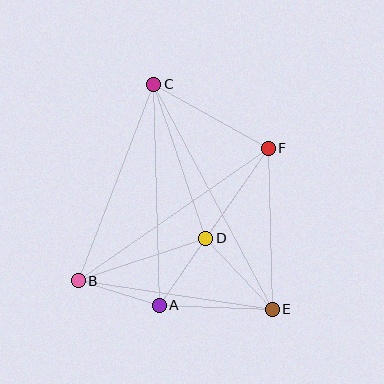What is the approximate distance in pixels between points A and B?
The distance between A and B is approximately 84 pixels.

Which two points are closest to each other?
Points A and D are closest to each other.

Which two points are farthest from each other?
Points C and E are farthest from each other.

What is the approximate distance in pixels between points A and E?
The distance between A and E is approximately 113 pixels.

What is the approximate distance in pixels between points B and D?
The distance between B and D is approximately 134 pixels.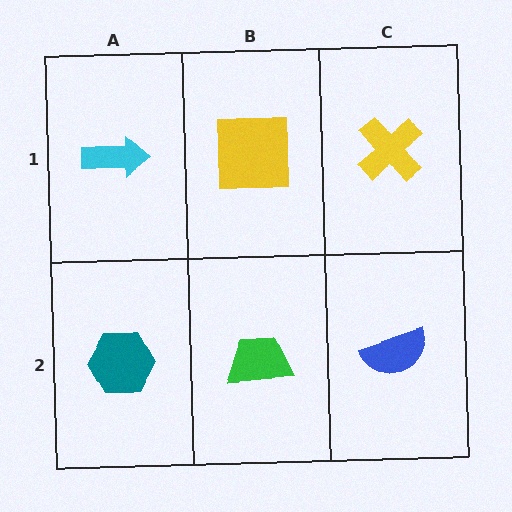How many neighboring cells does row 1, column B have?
3.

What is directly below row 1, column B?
A green trapezoid.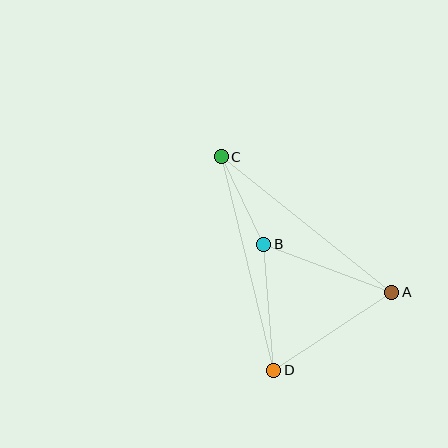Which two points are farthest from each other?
Points C and D are farthest from each other.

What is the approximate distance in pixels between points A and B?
The distance between A and B is approximately 137 pixels.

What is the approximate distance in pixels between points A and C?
The distance between A and C is approximately 218 pixels.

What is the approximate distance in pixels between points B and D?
The distance between B and D is approximately 127 pixels.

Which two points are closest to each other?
Points B and C are closest to each other.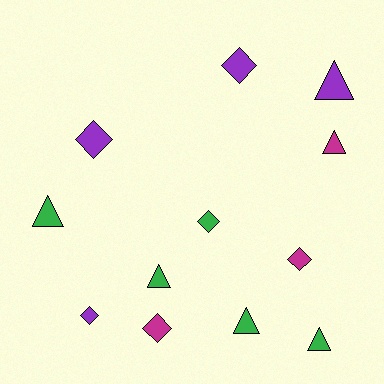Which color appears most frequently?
Green, with 5 objects.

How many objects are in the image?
There are 12 objects.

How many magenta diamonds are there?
There are 2 magenta diamonds.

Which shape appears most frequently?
Triangle, with 6 objects.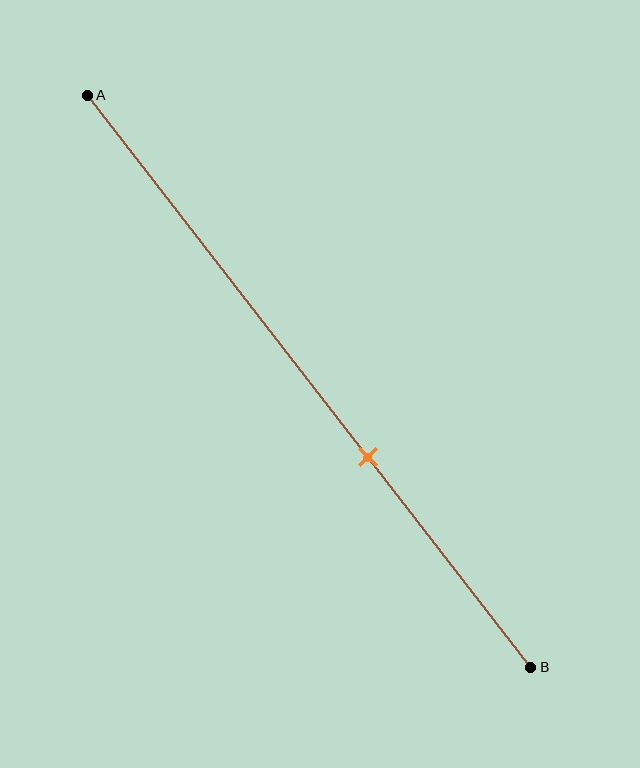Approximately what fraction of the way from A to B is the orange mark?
The orange mark is approximately 65% of the way from A to B.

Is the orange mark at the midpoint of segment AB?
No, the mark is at about 65% from A, not at the 50% midpoint.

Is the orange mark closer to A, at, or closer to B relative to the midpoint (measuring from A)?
The orange mark is closer to point B than the midpoint of segment AB.